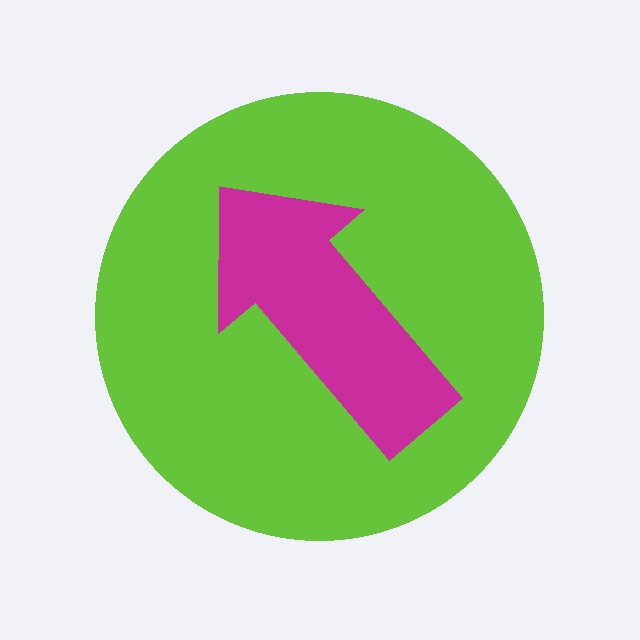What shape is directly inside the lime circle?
The magenta arrow.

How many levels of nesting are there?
2.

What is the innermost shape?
The magenta arrow.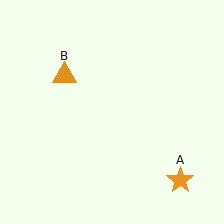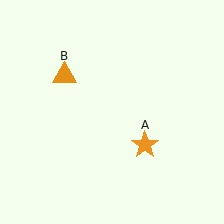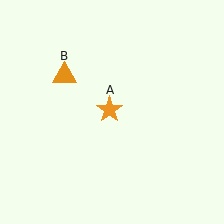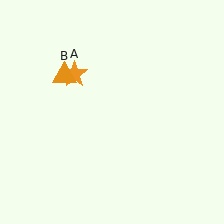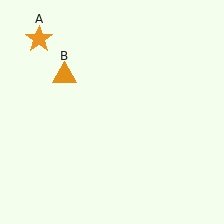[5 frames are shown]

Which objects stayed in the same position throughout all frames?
Orange triangle (object B) remained stationary.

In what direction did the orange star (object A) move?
The orange star (object A) moved up and to the left.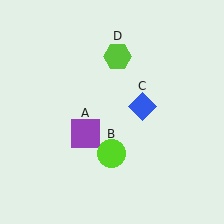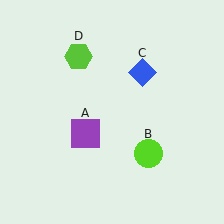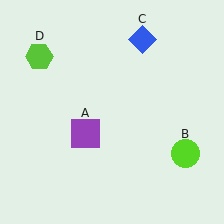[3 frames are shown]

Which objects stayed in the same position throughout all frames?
Purple square (object A) remained stationary.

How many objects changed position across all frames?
3 objects changed position: lime circle (object B), blue diamond (object C), lime hexagon (object D).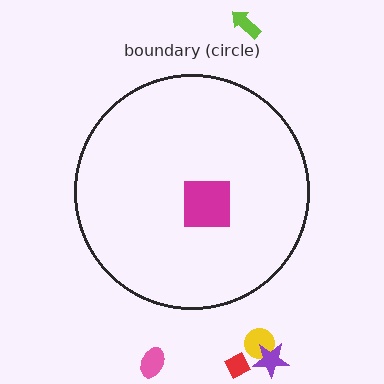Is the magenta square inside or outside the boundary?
Inside.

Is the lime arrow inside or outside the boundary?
Outside.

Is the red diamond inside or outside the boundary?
Outside.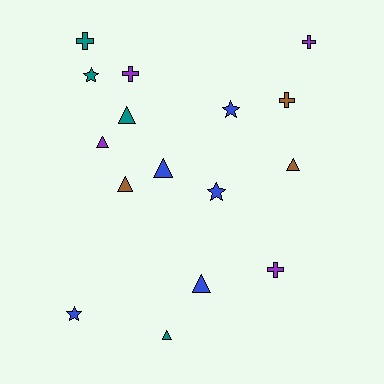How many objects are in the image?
There are 16 objects.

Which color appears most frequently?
Blue, with 5 objects.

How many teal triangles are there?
There are 2 teal triangles.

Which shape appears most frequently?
Triangle, with 7 objects.